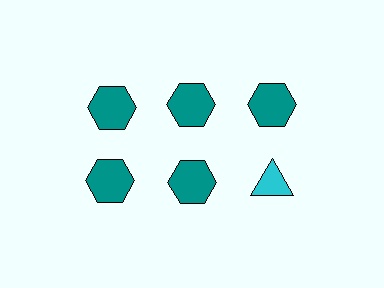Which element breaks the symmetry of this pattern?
The cyan triangle in the second row, center column breaks the symmetry. All other shapes are teal hexagons.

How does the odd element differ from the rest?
It differs in both color (cyan instead of teal) and shape (triangle instead of hexagon).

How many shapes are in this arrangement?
There are 6 shapes arranged in a grid pattern.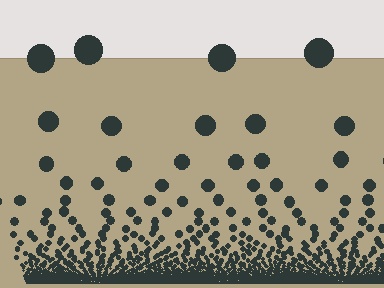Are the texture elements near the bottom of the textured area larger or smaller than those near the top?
Smaller. The gradient is inverted — elements near the bottom are smaller and denser.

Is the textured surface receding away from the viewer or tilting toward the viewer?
The surface appears to tilt toward the viewer. Texture elements get larger and sparser toward the top.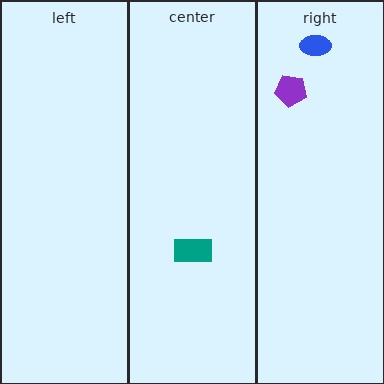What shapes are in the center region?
The teal rectangle.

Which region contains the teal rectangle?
The center region.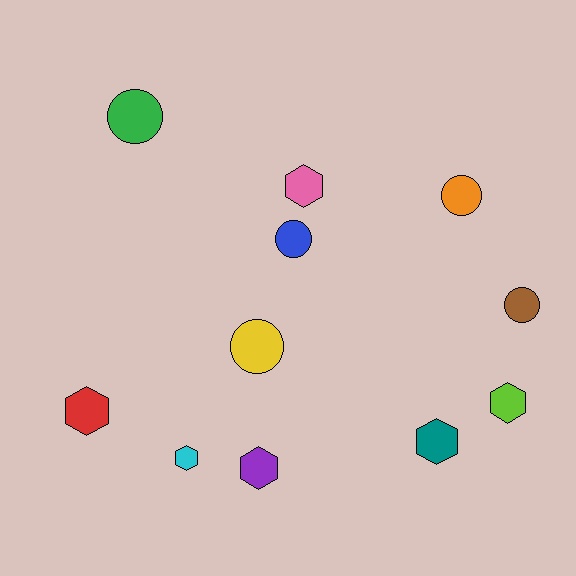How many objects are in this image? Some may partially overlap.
There are 11 objects.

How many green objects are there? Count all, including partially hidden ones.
There is 1 green object.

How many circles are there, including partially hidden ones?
There are 5 circles.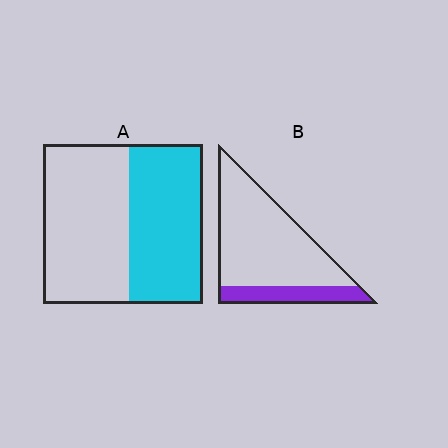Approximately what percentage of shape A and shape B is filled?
A is approximately 45% and B is approximately 20%.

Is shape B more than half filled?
No.